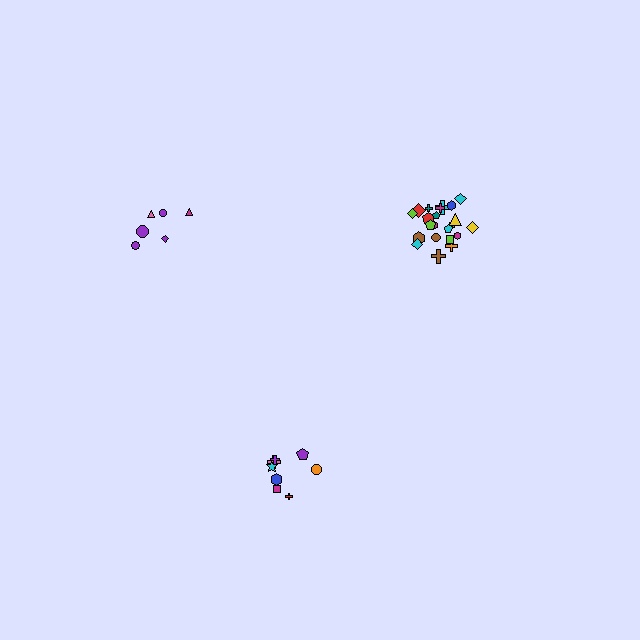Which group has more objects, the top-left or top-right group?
The top-right group.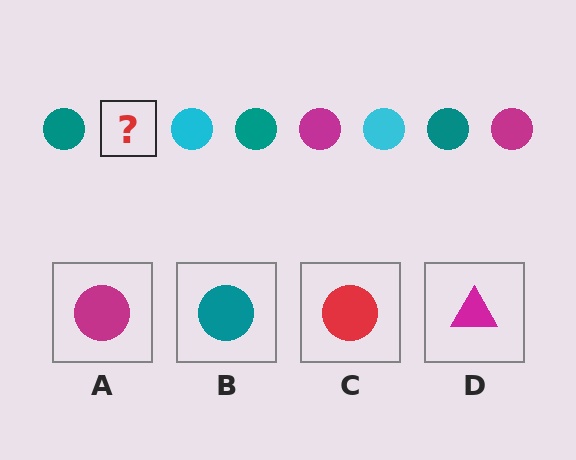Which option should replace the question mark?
Option A.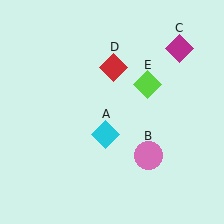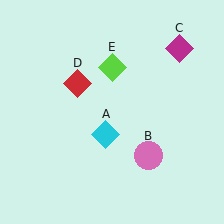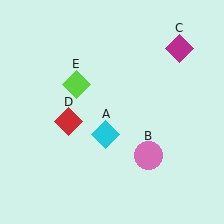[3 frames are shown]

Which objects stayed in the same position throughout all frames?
Cyan diamond (object A) and pink circle (object B) and magenta diamond (object C) remained stationary.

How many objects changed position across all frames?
2 objects changed position: red diamond (object D), lime diamond (object E).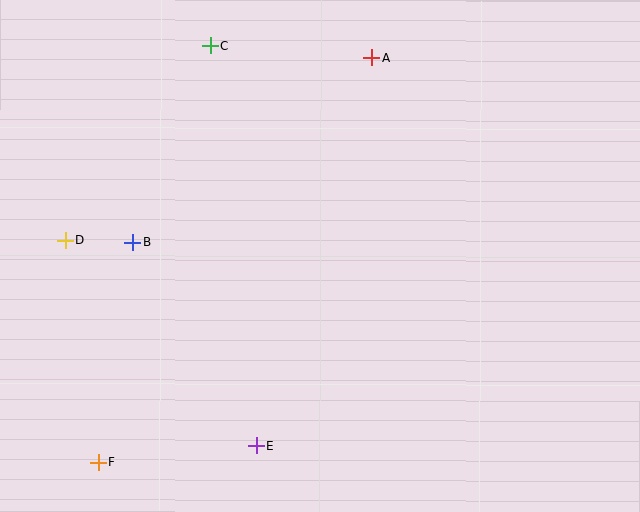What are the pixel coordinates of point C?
Point C is at (210, 45).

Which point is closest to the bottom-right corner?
Point E is closest to the bottom-right corner.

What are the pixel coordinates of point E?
Point E is at (256, 445).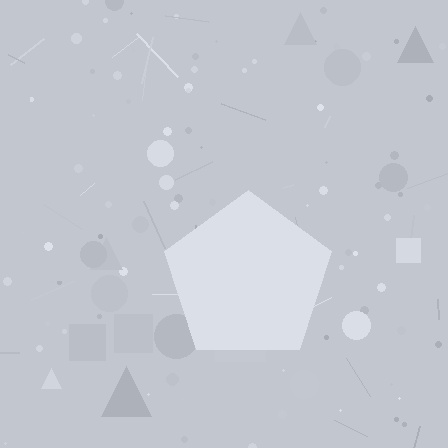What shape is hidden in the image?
A pentagon is hidden in the image.